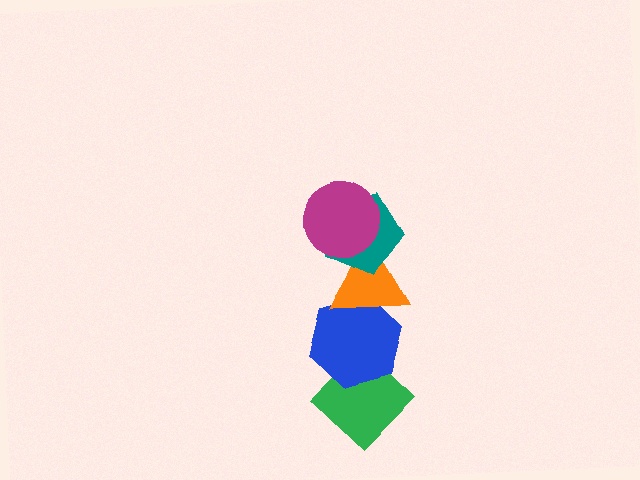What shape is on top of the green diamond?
The blue hexagon is on top of the green diamond.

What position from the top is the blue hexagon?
The blue hexagon is 4th from the top.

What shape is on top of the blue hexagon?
The orange triangle is on top of the blue hexagon.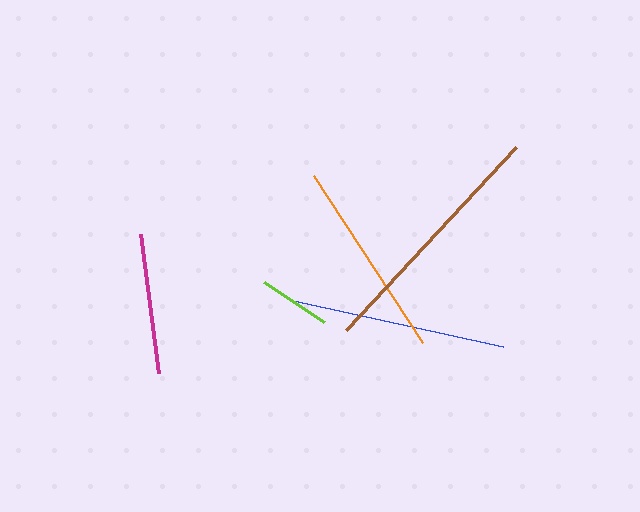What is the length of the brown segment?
The brown segment is approximately 250 pixels long.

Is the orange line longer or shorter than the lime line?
The orange line is longer than the lime line.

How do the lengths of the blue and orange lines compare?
The blue and orange lines are approximately the same length.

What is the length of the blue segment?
The blue segment is approximately 215 pixels long.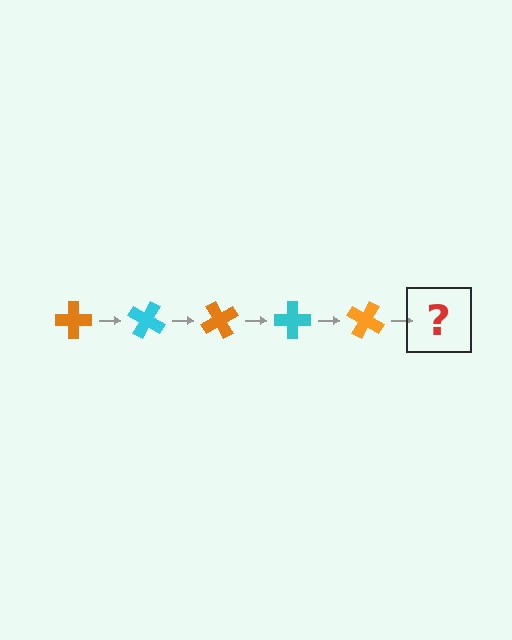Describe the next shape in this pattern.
It should be a cyan cross, rotated 150 degrees from the start.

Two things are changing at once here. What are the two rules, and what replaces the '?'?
The two rules are that it rotates 30 degrees each step and the color cycles through orange and cyan. The '?' should be a cyan cross, rotated 150 degrees from the start.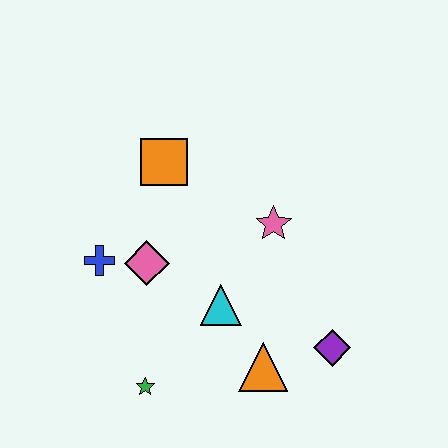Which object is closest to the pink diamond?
The blue cross is closest to the pink diamond.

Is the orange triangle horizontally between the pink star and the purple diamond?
No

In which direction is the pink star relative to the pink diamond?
The pink star is to the right of the pink diamond.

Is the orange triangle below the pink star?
Yes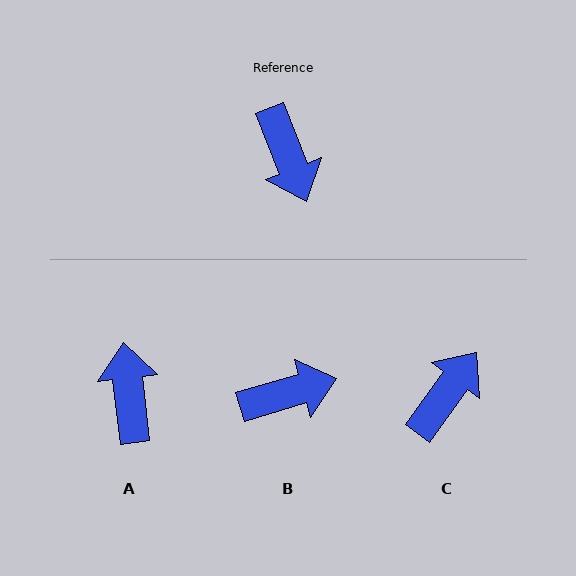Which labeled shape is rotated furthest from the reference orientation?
A, about 165 degrees away.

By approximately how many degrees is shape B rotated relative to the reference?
Approximately 85 degrees counter-clockwise.